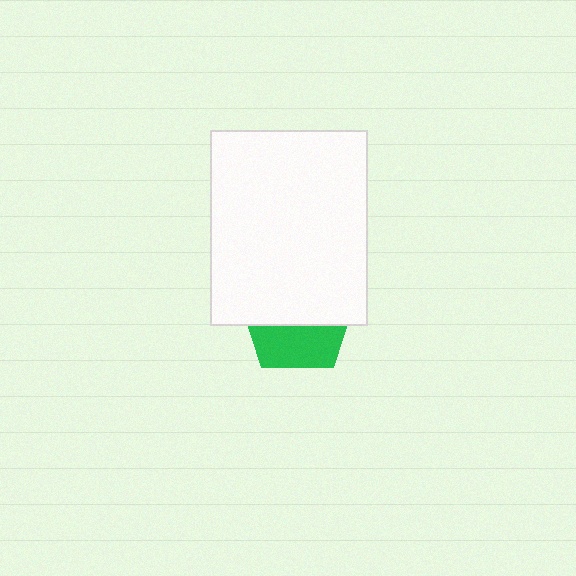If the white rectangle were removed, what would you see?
You would see the complete green pentagon.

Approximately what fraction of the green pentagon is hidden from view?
Roughly 60% of the green pentagon is hidden behind the white rectangle.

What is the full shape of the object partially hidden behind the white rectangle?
The partially hidden object is a green pentagon.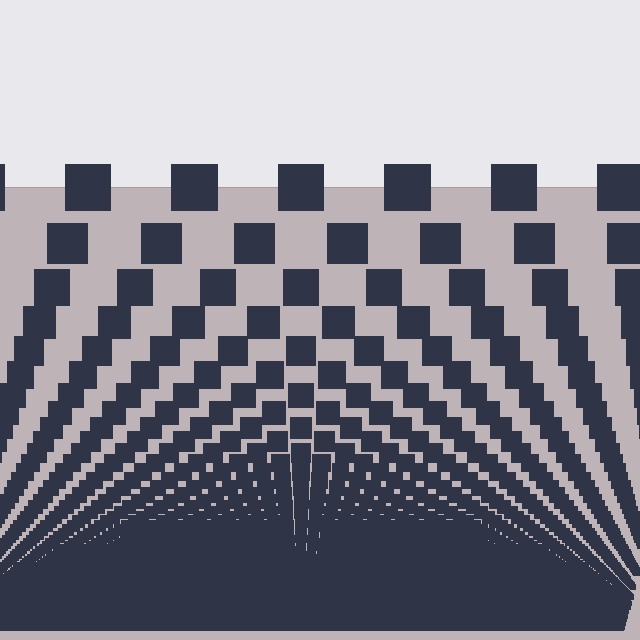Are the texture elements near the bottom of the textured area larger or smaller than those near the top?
Smaller. The gradient is inverted — elements near the bottom are smaller and denser.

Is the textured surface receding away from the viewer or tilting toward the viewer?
The surface appears to tilt toward the viewer. Texture elements get larger and sparser toward the top.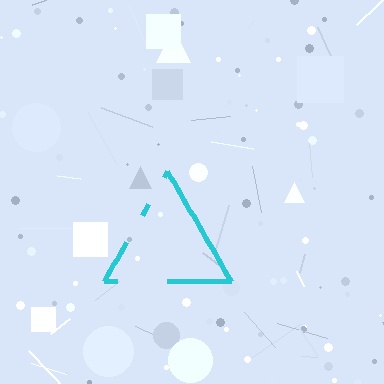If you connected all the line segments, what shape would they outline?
They would outline a triangle.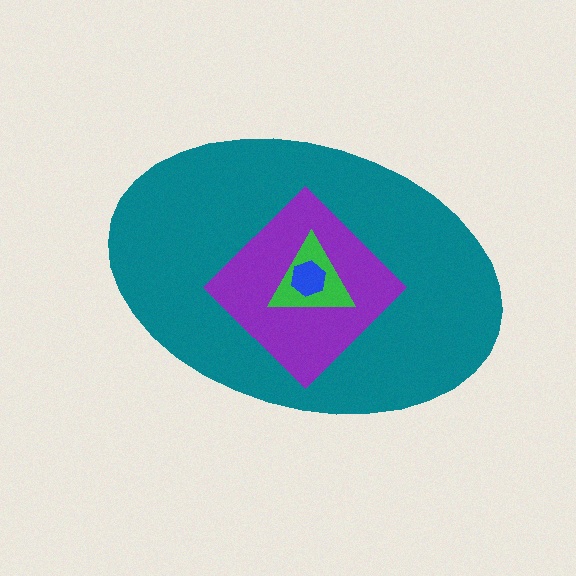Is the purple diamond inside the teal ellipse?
Yes.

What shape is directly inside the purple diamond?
The green triangle.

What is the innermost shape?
The blue hexagon.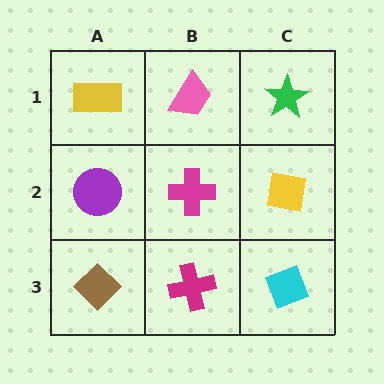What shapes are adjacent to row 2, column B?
A pink trapezoid (row 1, column B), a magenta cross (row 3, column B), a purple circle (row 2, column A), a yellow square (row 2, column C).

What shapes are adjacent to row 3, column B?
A magenta cross (row 2, column B), a brown diamond (row 3, column A), a cyan diamond (row 3, column C).